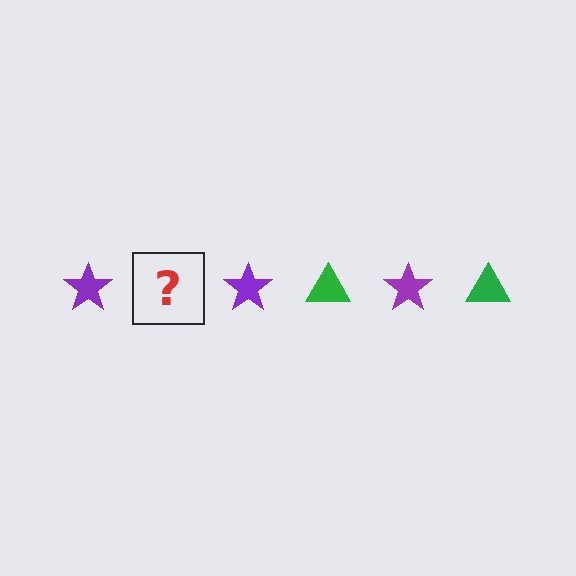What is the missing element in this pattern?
The missing element is a green triangle.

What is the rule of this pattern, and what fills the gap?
The rule is that the pattern alternates between purple star and green triangle. The gap should be filled with a green triangle.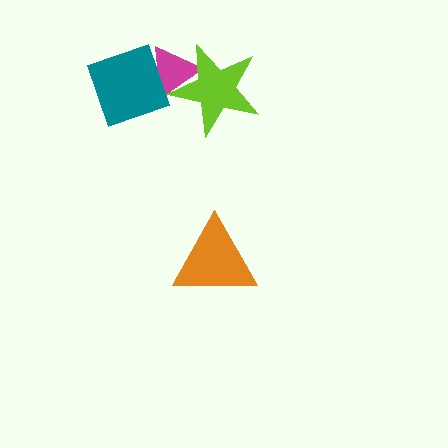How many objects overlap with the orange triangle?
0 objects overlap with the orange triangle.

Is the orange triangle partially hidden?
No, no other shape covers it.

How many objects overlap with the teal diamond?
1 object overlaps with the teal diamond.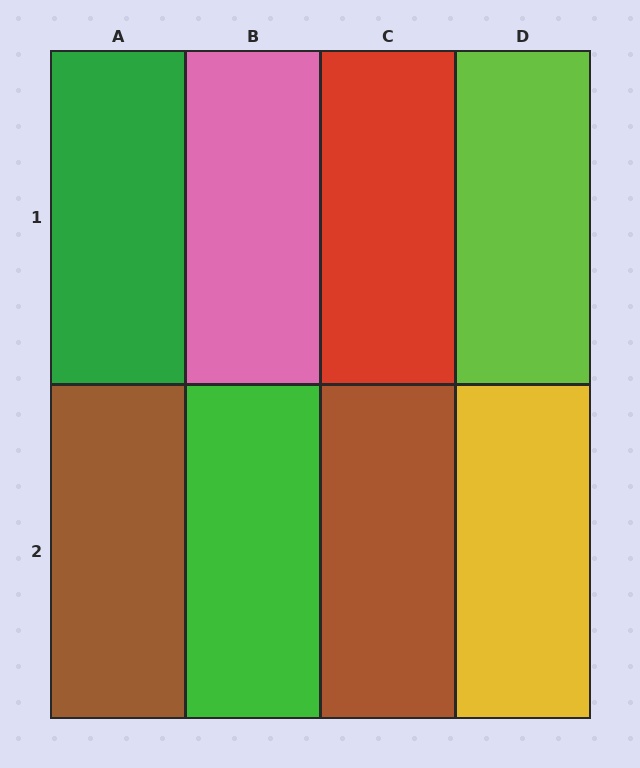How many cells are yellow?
1 cell is yellow.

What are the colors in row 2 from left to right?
Brown, green, brown, yellow.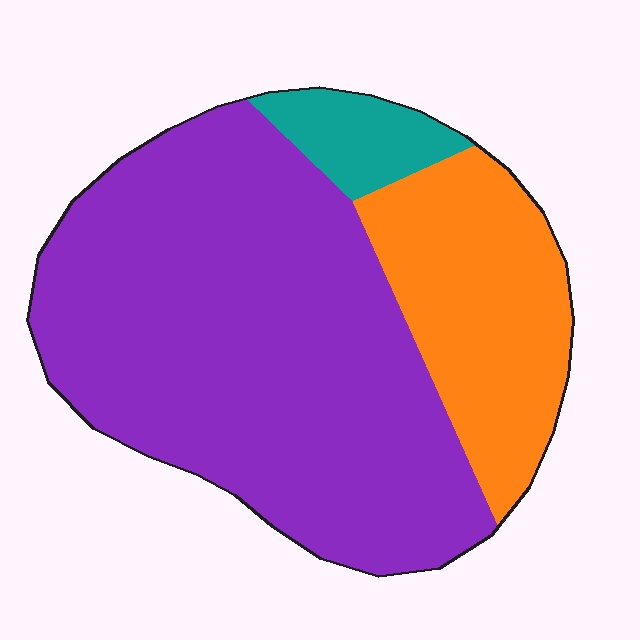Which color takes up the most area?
Purple, at roughly 70%.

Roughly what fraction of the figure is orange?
Orange covers 24% of the figure.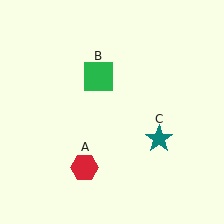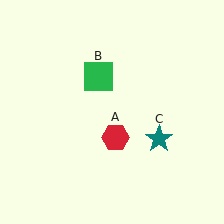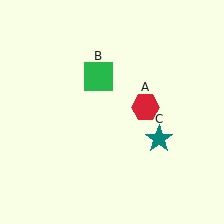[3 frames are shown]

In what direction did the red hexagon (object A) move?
The red hexagon (object A) moved up and to the right.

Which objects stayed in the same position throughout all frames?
Green square (object B) and teal star (object C) remained stationary.